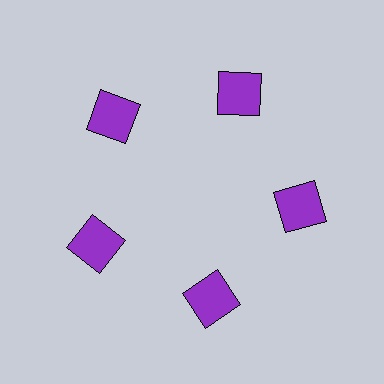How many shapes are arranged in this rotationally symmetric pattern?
There are 5 shapes, arranged in 5 groups of 1.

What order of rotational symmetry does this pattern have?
This pattern has 5-fold rotational symmetry.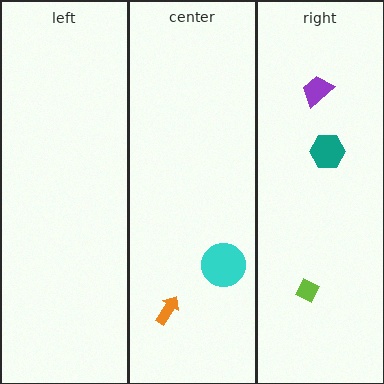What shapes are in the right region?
The teal hexagon, the purple trapezoid, the lime diamond.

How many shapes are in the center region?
2.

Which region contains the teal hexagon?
The right region.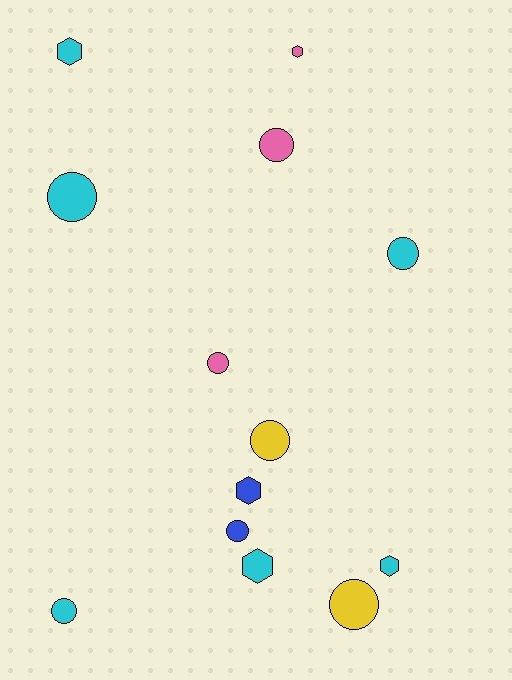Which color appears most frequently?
Cyan, with 6 objects.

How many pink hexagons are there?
There is 1 pink hexagon.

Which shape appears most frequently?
Circle, with 8 objects.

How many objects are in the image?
There are 13 objects.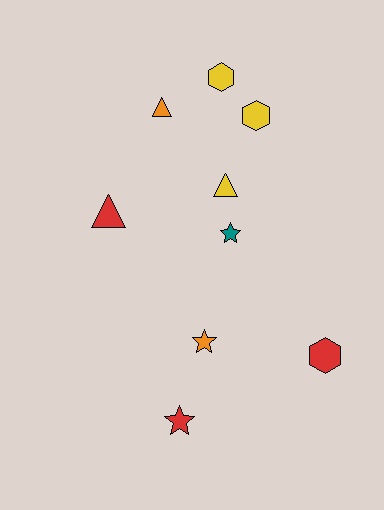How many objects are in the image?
There are 9 objects.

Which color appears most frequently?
Yellow, with 3 objects.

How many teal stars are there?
There is 1 teal star.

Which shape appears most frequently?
Triangle, with 3 objects.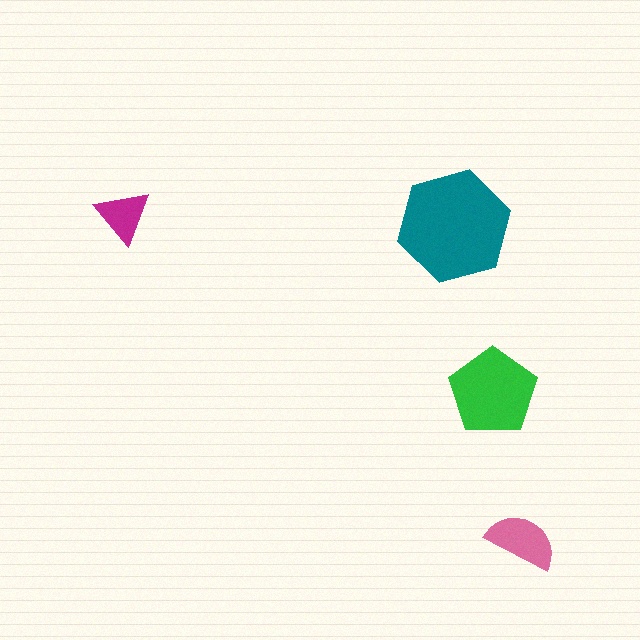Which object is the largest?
The teal hexagon.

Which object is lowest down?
The pink semicircle is bottommost.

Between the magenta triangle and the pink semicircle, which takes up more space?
The pink semicircle.